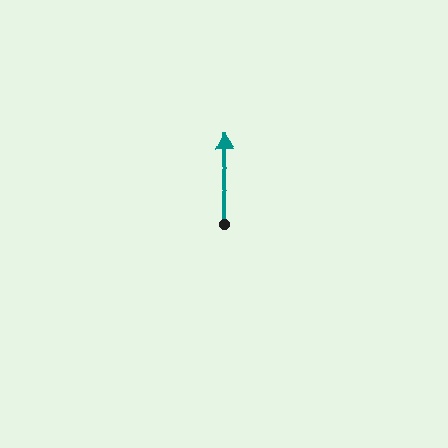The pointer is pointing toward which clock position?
Roughly 12 o'clock.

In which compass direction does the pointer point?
North.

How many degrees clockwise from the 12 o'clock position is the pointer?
Approximately 358 degrees.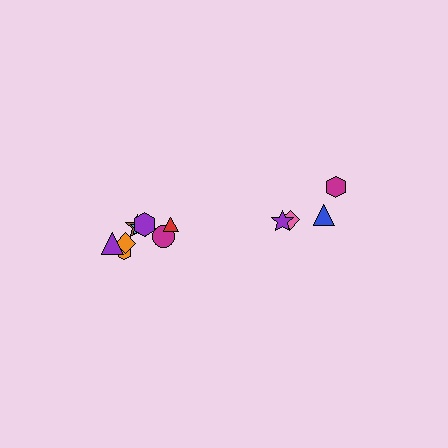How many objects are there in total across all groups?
There are 12 objects.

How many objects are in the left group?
There are 8 objects.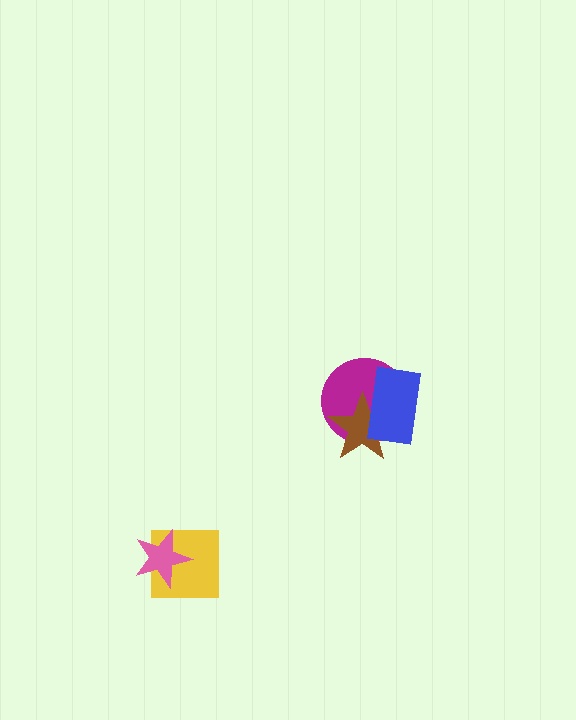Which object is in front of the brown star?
The blue rectangle is in front of the brown star.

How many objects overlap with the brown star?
2 objects overlap with the brown star.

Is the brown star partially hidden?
Yes, it is partially covered by another shape.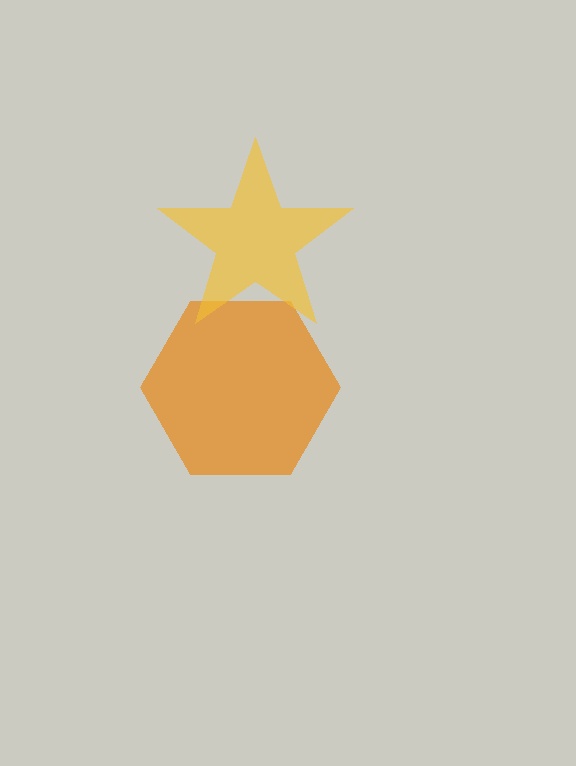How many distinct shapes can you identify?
There are 2 distinct shapes: an orange hexagon, a yellow star.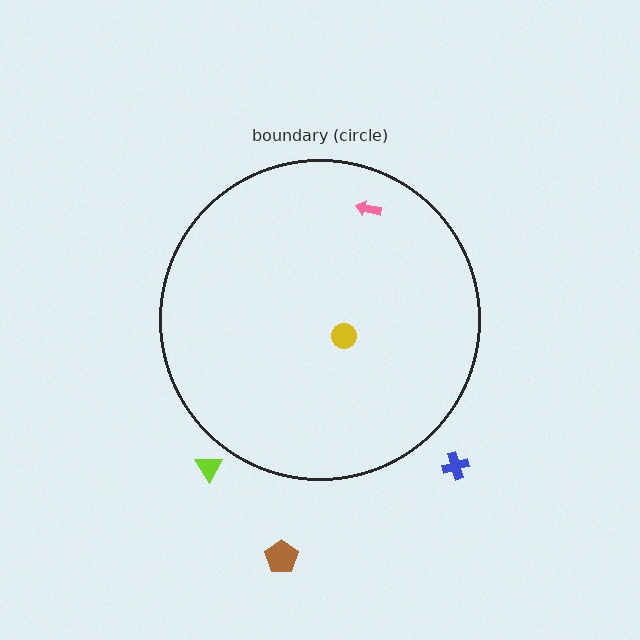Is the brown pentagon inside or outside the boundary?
Outside.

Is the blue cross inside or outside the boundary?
Outside.